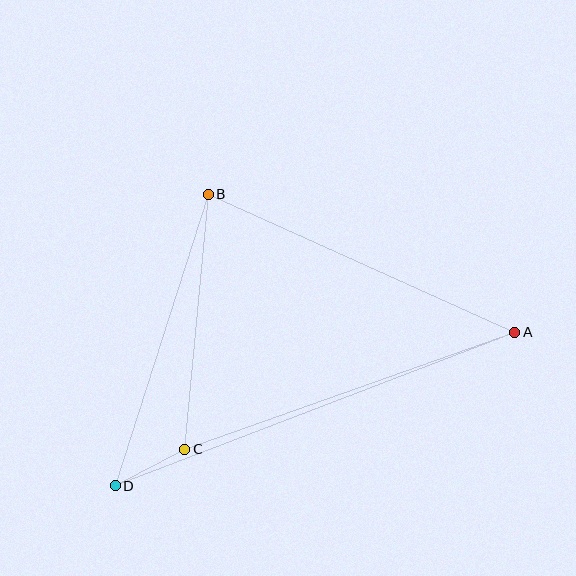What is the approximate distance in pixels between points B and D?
The distance between B and D is approximately 306 pixels.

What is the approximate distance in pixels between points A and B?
The distance between A and B is approximately 336 pixels.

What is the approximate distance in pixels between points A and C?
The distance between A and C is approximately 350 pixels.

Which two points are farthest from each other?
Points A and D are farthest from each other.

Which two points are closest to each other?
Points C and D are closest to each other.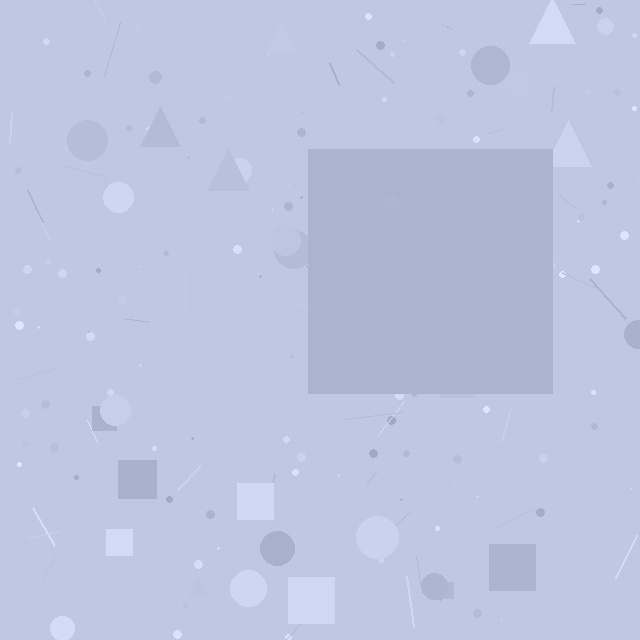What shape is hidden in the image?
A square is hidden in the image.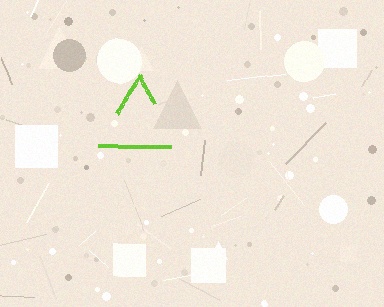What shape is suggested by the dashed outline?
The dashed outline suggests a triangle.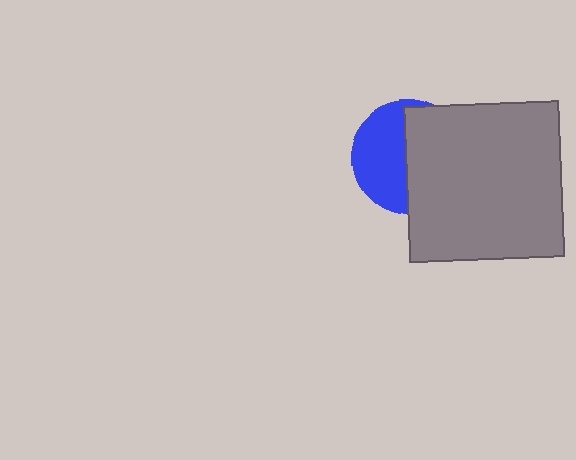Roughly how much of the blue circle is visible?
About half of it is visible (roughly 47%).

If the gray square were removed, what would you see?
You would see the complete blue circle.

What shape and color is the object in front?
The object in front is a gray square.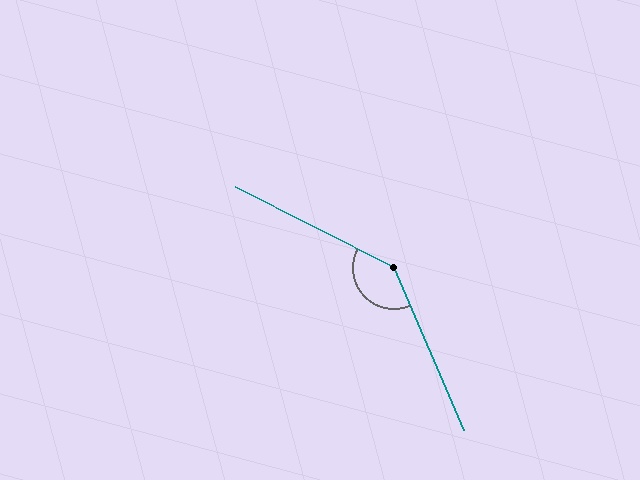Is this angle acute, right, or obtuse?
It is obtuse.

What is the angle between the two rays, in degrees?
Approximately 140 degrees.